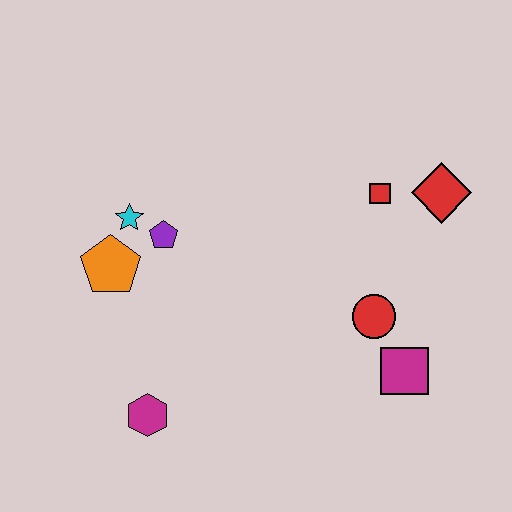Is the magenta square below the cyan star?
Yes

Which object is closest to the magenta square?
The red circle is closest to the magenta square.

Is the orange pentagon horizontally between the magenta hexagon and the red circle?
No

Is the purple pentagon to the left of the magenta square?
Yes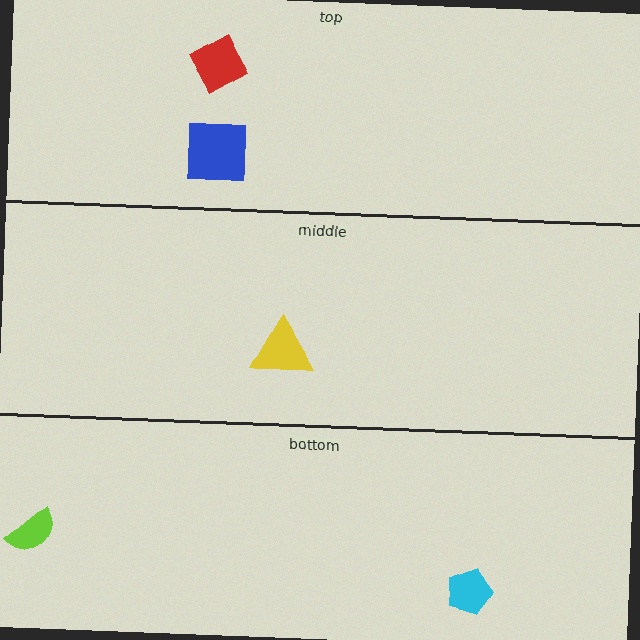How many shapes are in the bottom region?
2.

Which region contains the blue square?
The top region.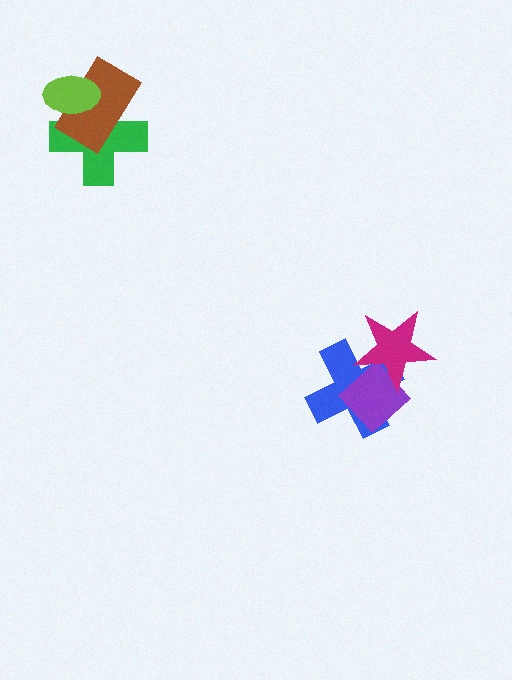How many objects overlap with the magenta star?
2 objects overlap with the magenta star.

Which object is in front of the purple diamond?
The magenta star is in front of the purple diamond.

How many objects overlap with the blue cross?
2 objects overlap with the blue cross.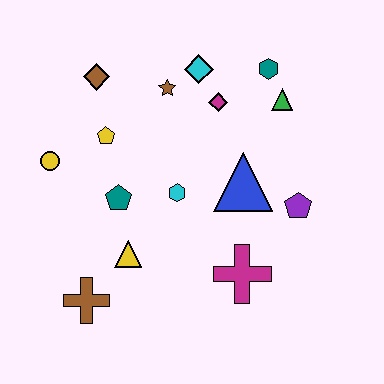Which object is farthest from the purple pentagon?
The yellow circle is farthest from the purple pentagon.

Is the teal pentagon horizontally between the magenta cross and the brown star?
No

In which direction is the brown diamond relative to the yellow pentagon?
The brown diamond is above the yellow pentagon.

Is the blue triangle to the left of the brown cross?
No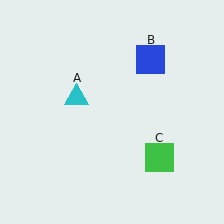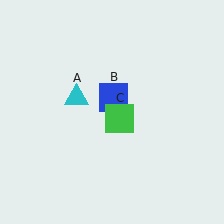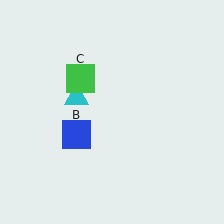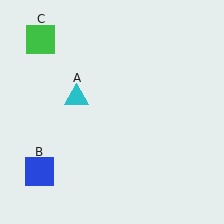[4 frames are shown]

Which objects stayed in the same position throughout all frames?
Cyan triangle (object A) remained stationary.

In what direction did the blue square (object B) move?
The blue square (object B) moved down and to the left.